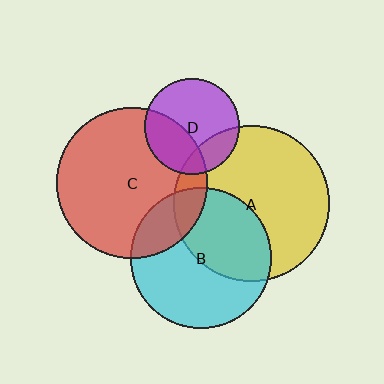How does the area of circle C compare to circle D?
Approximately 2.5 times.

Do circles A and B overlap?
Yes.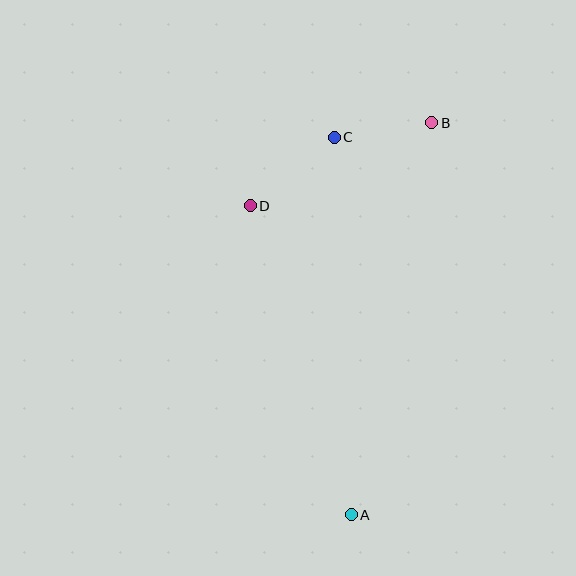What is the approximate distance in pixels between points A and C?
The distance between A and C is approximately 378 pixels.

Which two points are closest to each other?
Points B and C are closest to each other.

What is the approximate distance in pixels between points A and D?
The distance between A and D is approximately 325 pixels.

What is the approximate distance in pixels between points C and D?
The distance between C and D is approximately 109 pixels.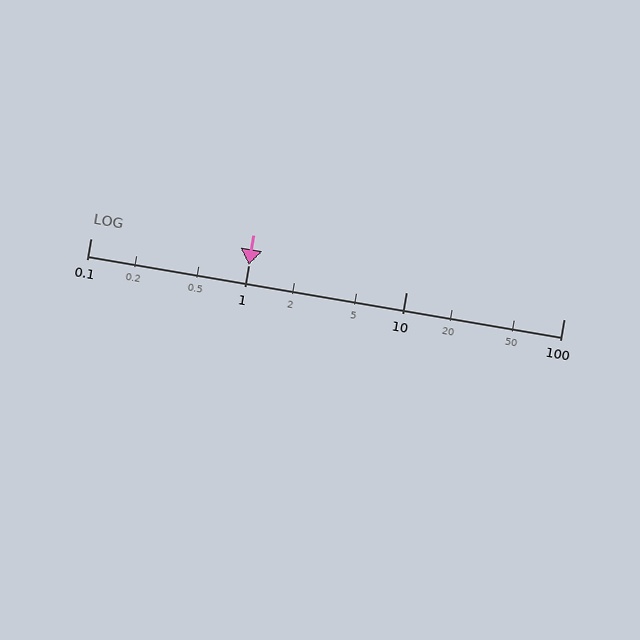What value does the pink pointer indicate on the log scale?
The pointer indicates approximately 1.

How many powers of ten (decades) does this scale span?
The scale spans 3 decades, from 0.1 to 100.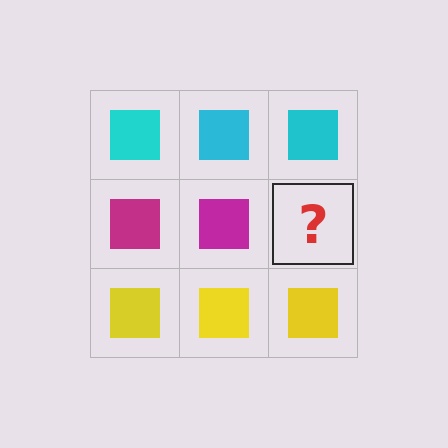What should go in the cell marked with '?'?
The missing cell should contain a magenta square.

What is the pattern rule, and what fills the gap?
The rule is that each row has a consistent color. The gap should be filled with a magenta square.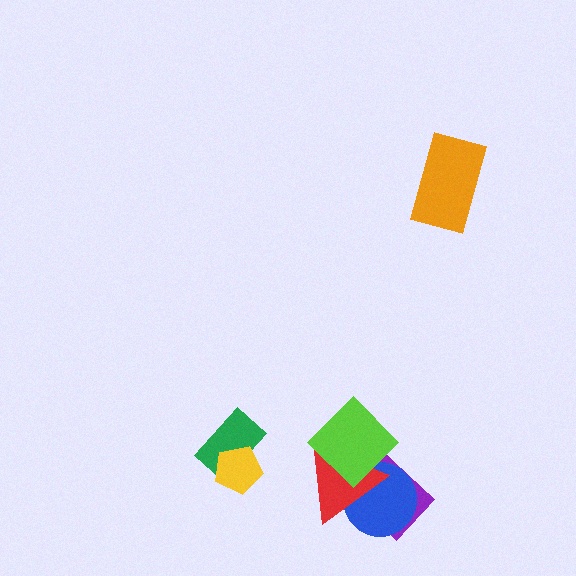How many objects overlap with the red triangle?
3 objects overlap with the red triangle.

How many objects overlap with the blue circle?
3 objects overlap with the blue circle.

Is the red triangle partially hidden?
Yes, it is partially covered by another shape.